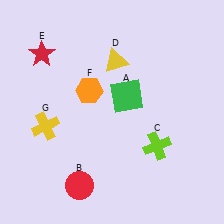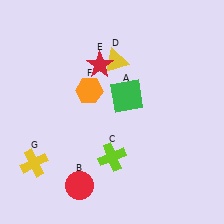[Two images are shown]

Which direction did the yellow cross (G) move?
The yellow cross (G) moved down.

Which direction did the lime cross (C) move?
The lime cross (C) moved left.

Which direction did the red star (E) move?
The red star (E) moved right.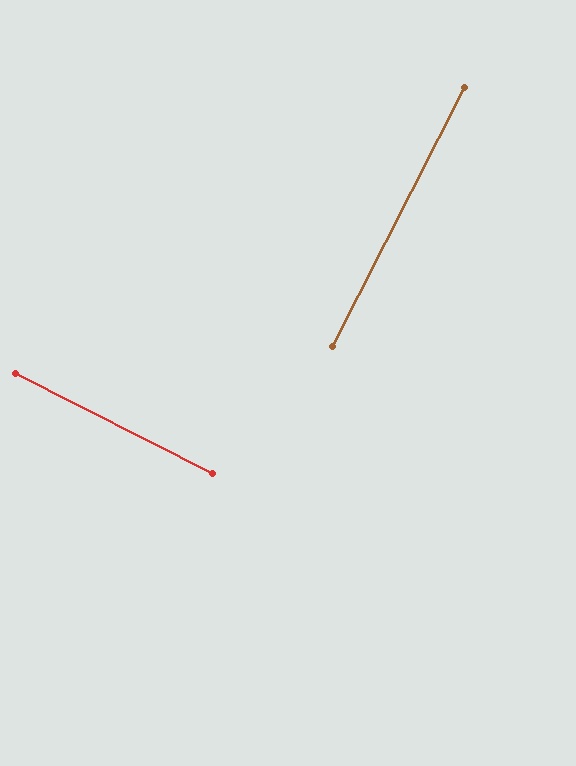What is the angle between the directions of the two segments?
Approximately 90 degrees.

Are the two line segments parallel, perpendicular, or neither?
Perpendicular — they meet at approximately 90°.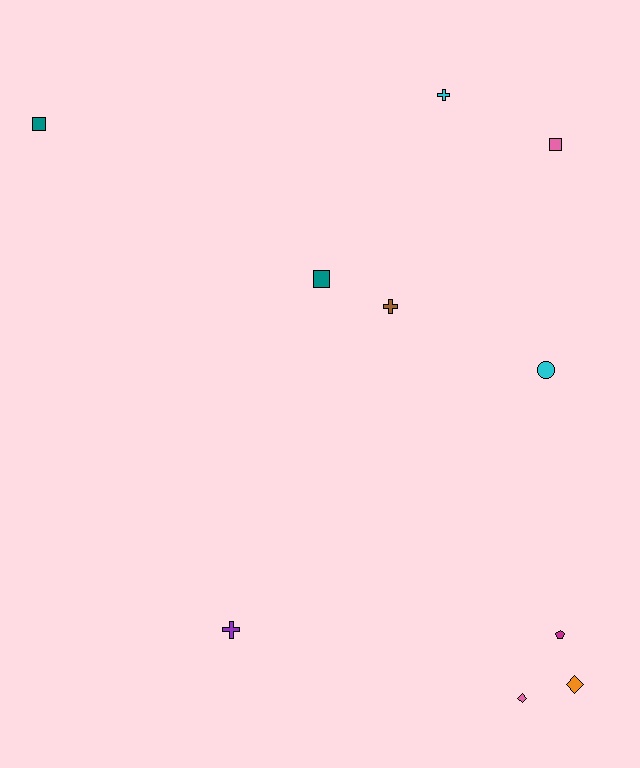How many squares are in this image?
There are 3 squares.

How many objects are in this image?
There are 10 objects.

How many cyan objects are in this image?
There are 2 cyan objects.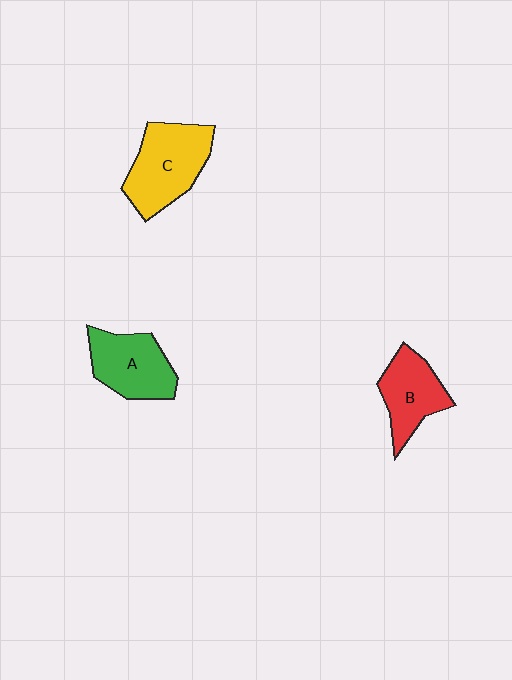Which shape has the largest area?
Shape C (yellow).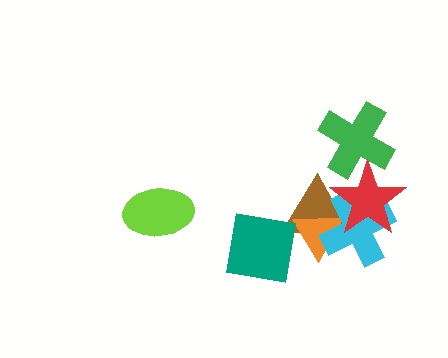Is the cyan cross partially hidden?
Yes, it is partially covered by another shape.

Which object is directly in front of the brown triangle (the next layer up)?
The orange triangle is directly in front of the brown triangle.